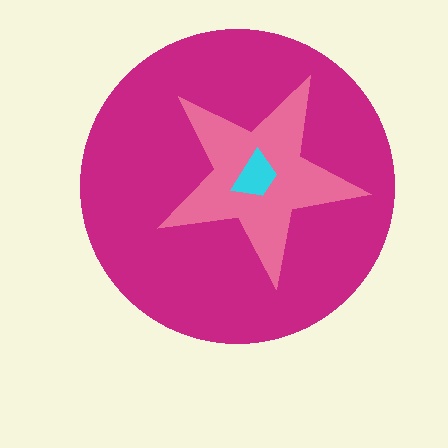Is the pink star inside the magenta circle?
Yes.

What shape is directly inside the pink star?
The cyan trapezoid.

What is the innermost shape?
The cyan trapezoid.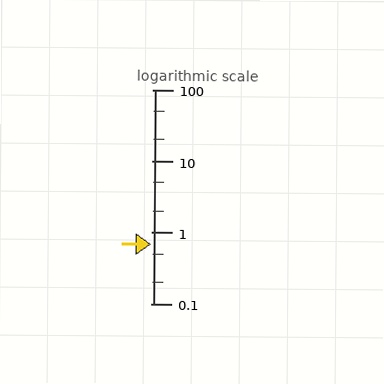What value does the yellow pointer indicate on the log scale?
The pointer indicates approximately 0.69.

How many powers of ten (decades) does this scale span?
The scale spans 3 decades, from 0.1 to 100.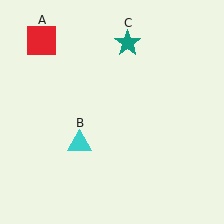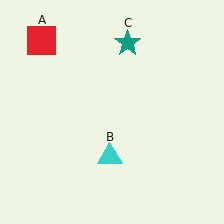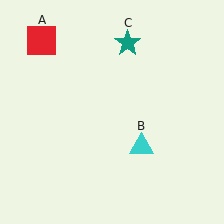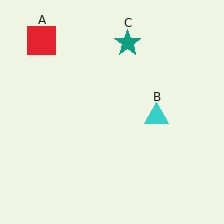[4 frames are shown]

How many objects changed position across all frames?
1 object changed position: cyan triangle (object B).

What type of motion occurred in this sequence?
The cyan triangle (object B) rotated counterclockwise around the center of the scene.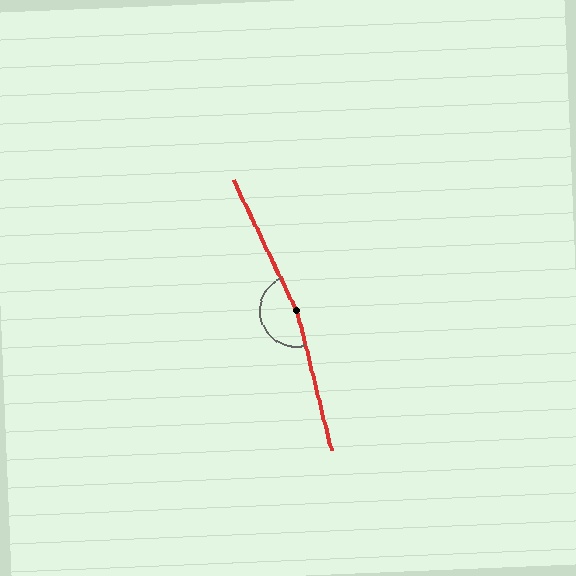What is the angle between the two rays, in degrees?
Approximately 168 degrees.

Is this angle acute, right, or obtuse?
It is obtuse.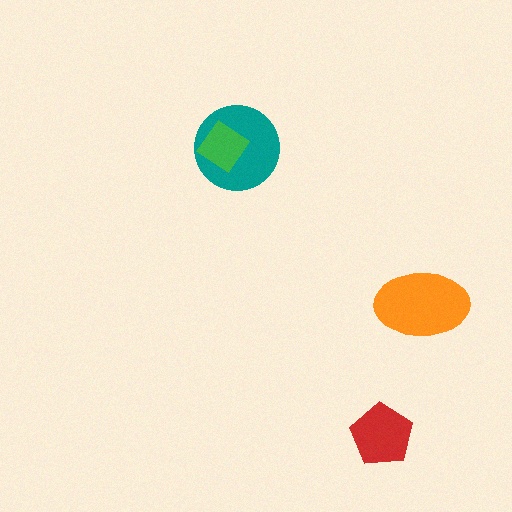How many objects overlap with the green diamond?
1 object overlaps with the green diamond.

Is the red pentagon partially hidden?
No, no other shape covers it.